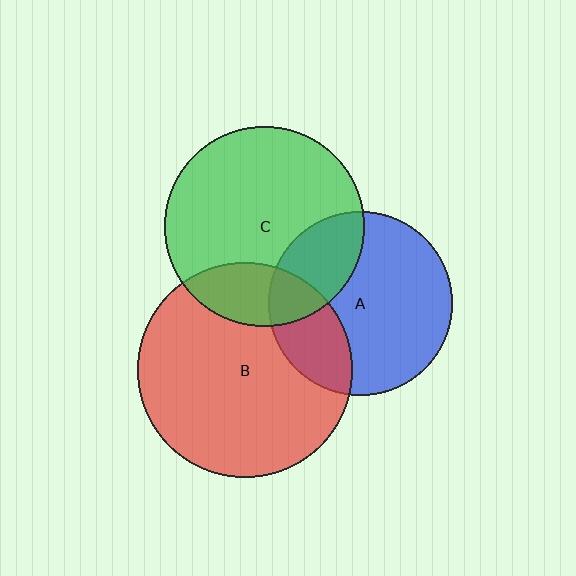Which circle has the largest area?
Circle B (red).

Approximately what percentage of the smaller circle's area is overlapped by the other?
Approximately 25%.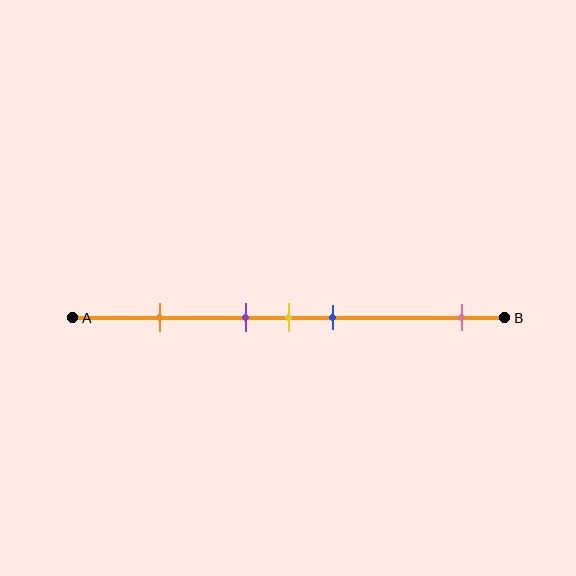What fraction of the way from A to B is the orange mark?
The orange mark is approximately 20% (0.2) of the way from A to B.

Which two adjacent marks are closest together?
The purple and yellow marks are the closest adjacent pair.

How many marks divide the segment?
There are 5 marks dividing the segment.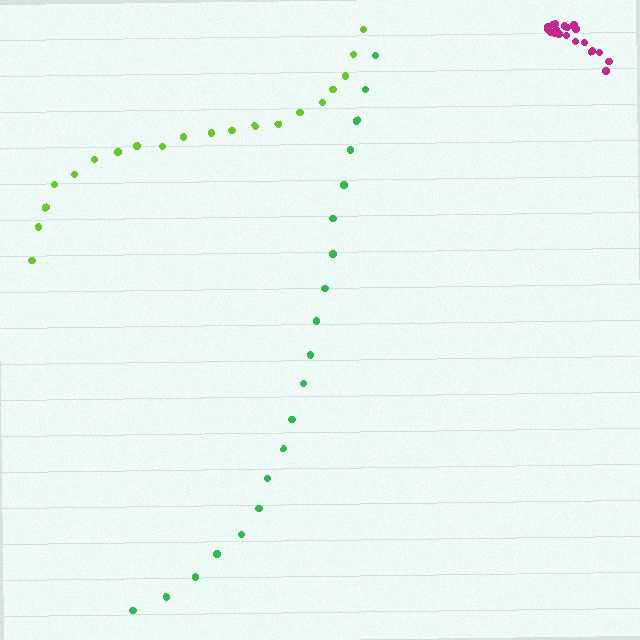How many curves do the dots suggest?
There are 3 distinct paths.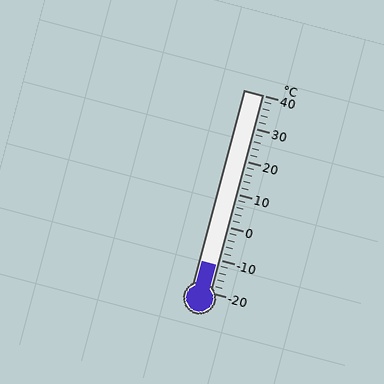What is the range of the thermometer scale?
The thermometer scale ranges from -20°C to 40°C.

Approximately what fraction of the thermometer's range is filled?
The thermometer is filled to approximately 15% of its range.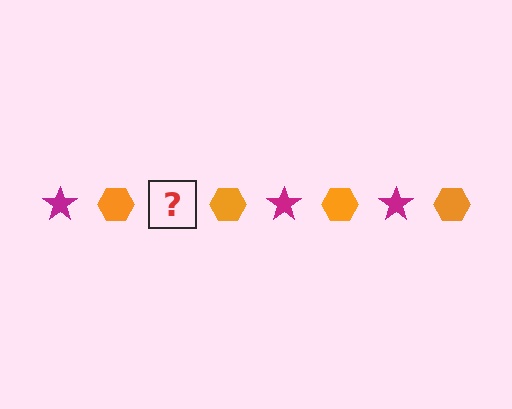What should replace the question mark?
The question mark should be replaced with a magenta star.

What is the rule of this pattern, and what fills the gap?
The rule is that the pattern alternates between magenta star and orange hexagon. The gap should be filled with a magenta star.